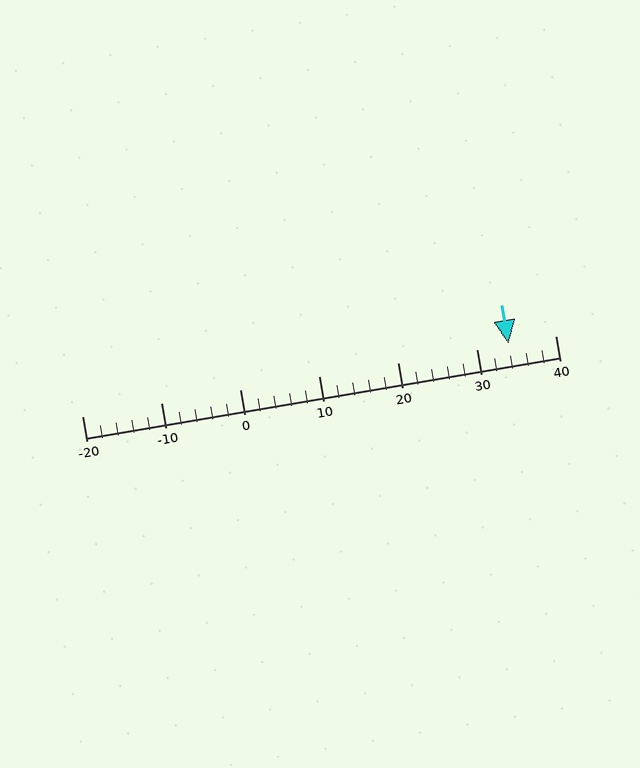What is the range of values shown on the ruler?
The ruler shows values from -20 to 40.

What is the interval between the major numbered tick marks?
The major tick marks are spaced 10 units apart.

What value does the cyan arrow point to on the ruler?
The cyan arrow points to approximately 34.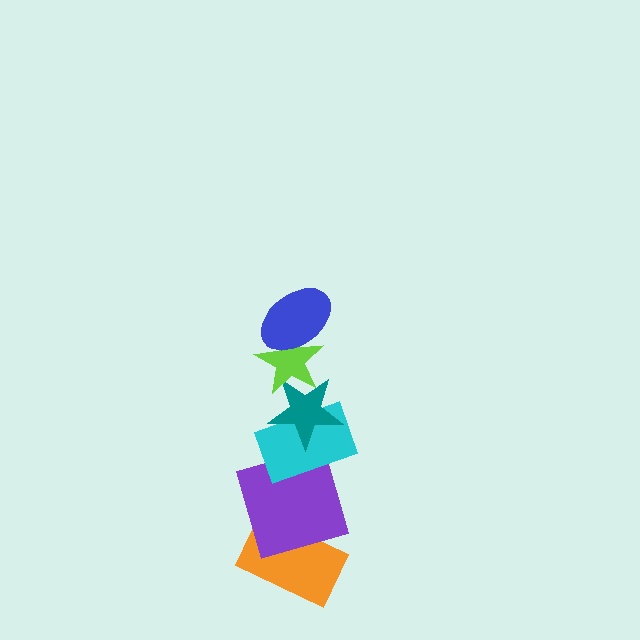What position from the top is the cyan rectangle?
The cyan rectangle is 4th from the top.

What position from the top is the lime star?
The lime star is 2nd from the top.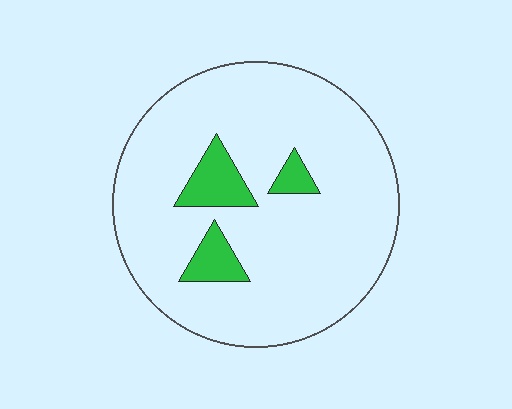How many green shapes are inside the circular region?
3.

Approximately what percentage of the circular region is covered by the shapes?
Approximately 10%.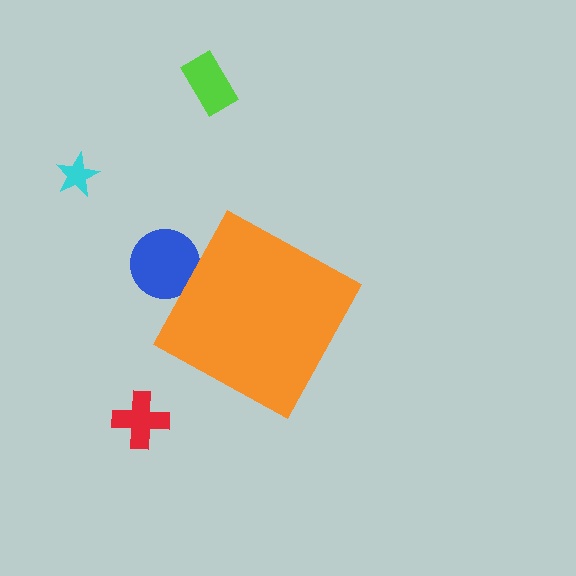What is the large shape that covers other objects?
An orange diamond.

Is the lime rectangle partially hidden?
No, the lime rectangle is fully visible.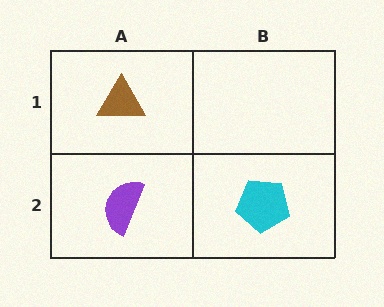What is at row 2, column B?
A cyan pentagon.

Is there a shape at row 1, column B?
No, that cell is empty.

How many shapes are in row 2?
2 shapes.